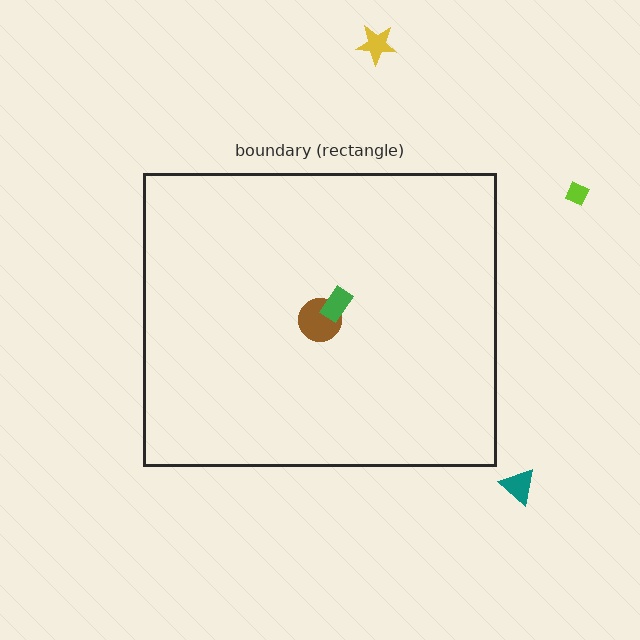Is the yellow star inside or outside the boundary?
Outside.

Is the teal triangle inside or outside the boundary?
Outside.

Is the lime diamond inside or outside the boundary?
Outside.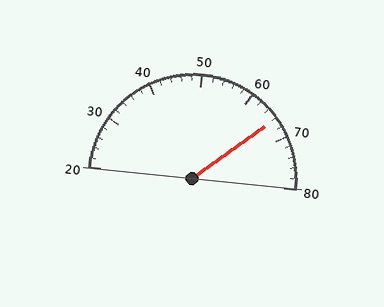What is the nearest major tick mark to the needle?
The nearest major tick mark is 70.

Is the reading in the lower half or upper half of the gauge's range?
The reading is in the upper half of the range (20 to 80).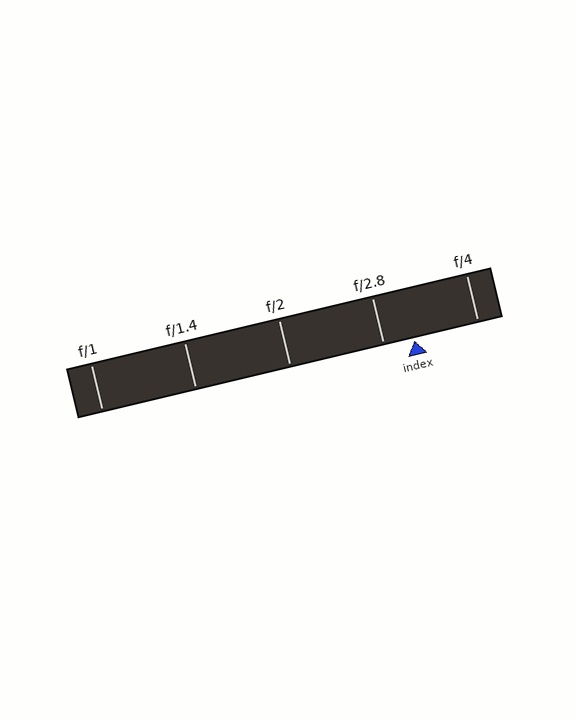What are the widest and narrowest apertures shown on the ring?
The widest aperture shown is f/1 and the narrowest is f/4.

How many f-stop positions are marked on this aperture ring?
There are 5 f-stop positions marked.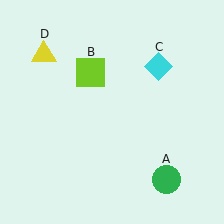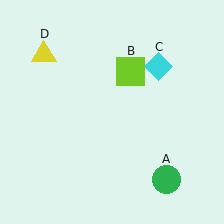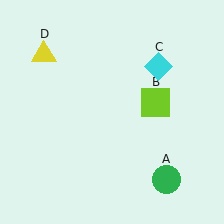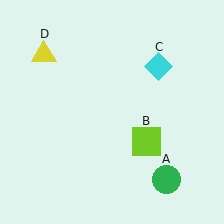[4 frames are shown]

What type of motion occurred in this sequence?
The lime square (object B) rotated clockwise around the center of the scene.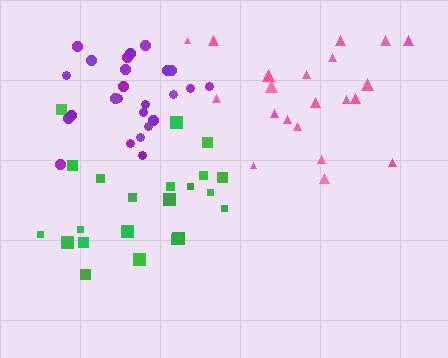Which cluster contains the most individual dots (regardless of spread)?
Purple (26).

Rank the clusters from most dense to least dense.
purple, pink, green.